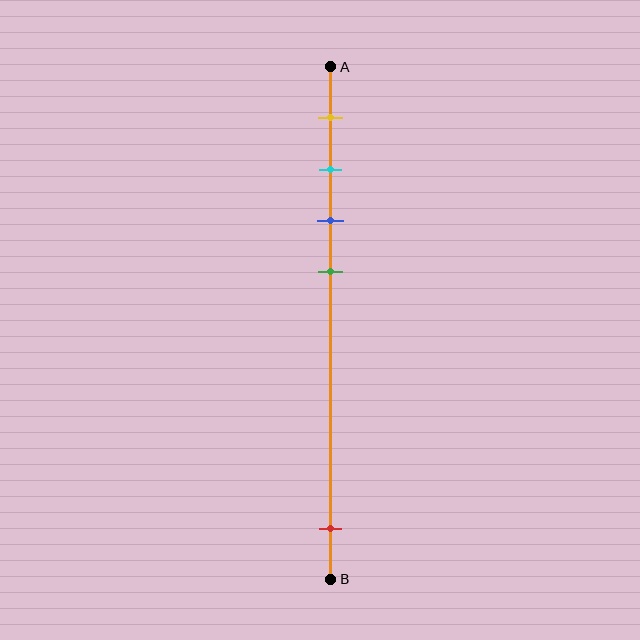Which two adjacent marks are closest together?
The cyan and blue marks are the closest adjacent pair.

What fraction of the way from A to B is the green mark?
The green mark is approximately 40% (0.4) of the way from A to B.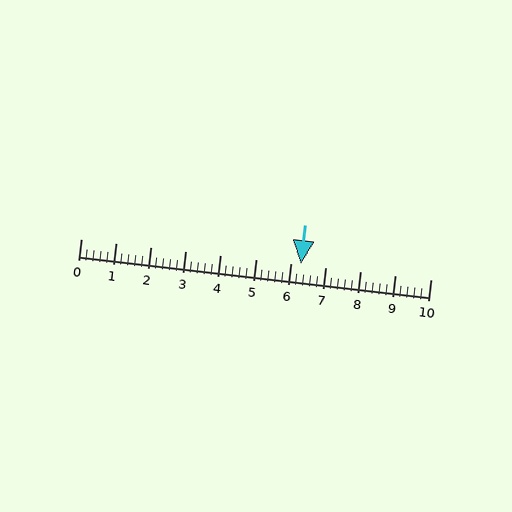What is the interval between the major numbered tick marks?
The major tick marks are spaced 1 units apart.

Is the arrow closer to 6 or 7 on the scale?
The arrow is closer to 6.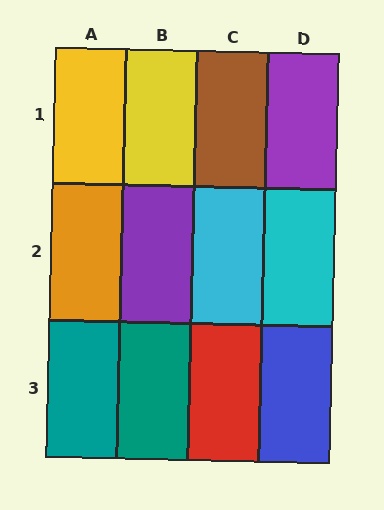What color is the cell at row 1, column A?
Yellow.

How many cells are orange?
1 cell is orange.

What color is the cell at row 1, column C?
Brown.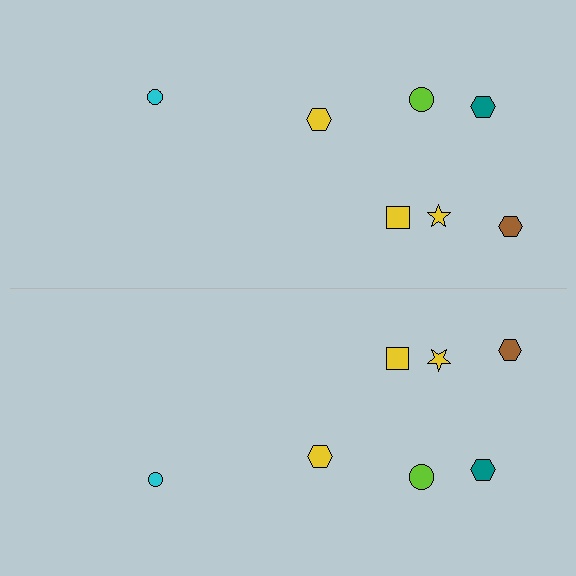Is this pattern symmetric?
Yes, this pattern has bilateral (reflection) symmetry.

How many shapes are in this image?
There are 14 shapes in this image.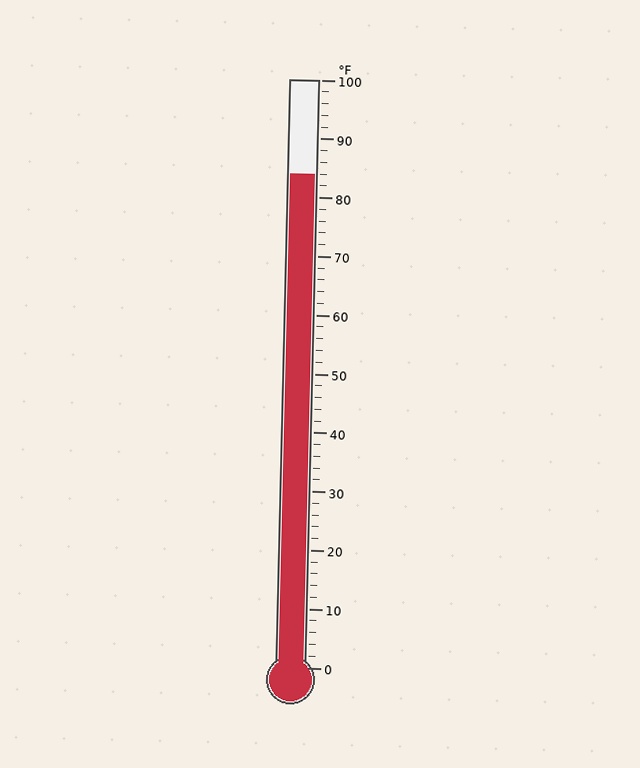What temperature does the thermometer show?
The thermometer shows approximately 84°F.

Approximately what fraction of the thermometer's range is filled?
The thermometer is filled to approximately 85% of its range.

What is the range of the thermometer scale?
The thermometer scale ranges from 0°F to 100°F.